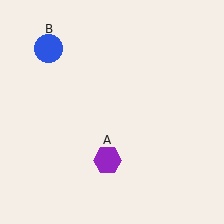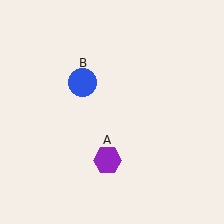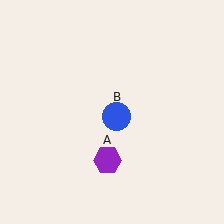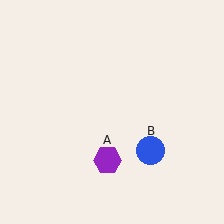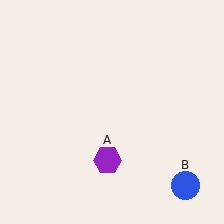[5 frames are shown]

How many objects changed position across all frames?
1 object changed position: blue circle (object B).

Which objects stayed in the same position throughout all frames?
Purple hexagon (object A) remained stationary.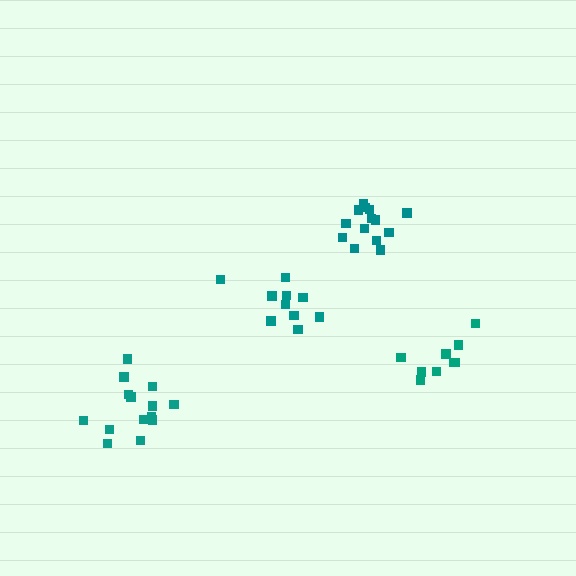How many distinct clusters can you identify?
There are 4 distinct clusters.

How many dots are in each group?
Group 1: 14 dots, Group 2: 9 dots, Group 3: 14 dots, Group 4: 10 dots (47 total).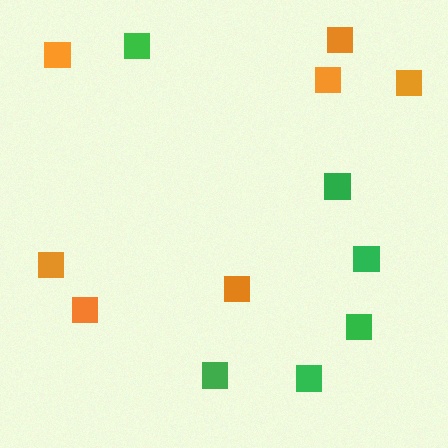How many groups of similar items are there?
There are 2 groups: one group of green squares (6) and one group of orange squares (7).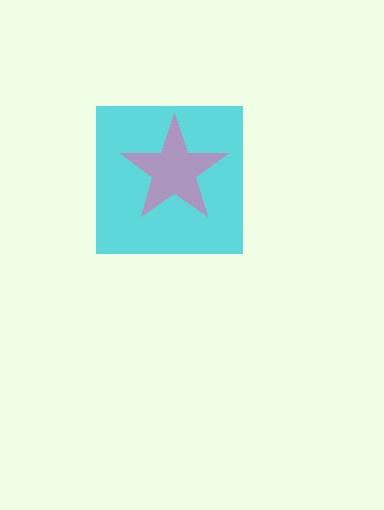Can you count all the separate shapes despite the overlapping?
Yes, there are 2 separate shapes.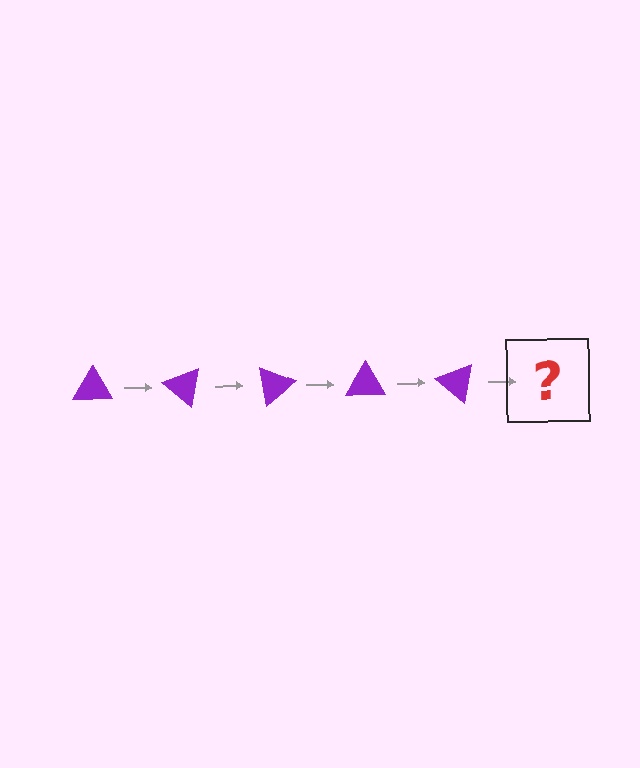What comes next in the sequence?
The next element should be a purple triangle rotated 200 degrees.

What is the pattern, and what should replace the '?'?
The pattern is that the triangle rotates 40 degrees each step. The '?' should be a purple triangle rotated 200 degrees.